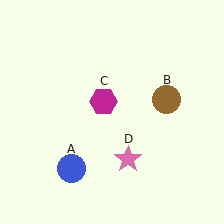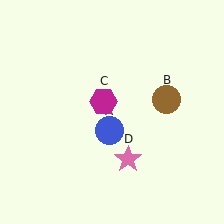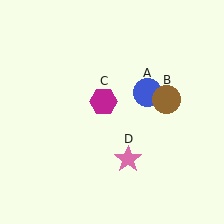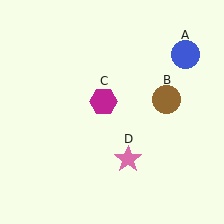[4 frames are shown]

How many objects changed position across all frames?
1 object changed position: blue circle (object A).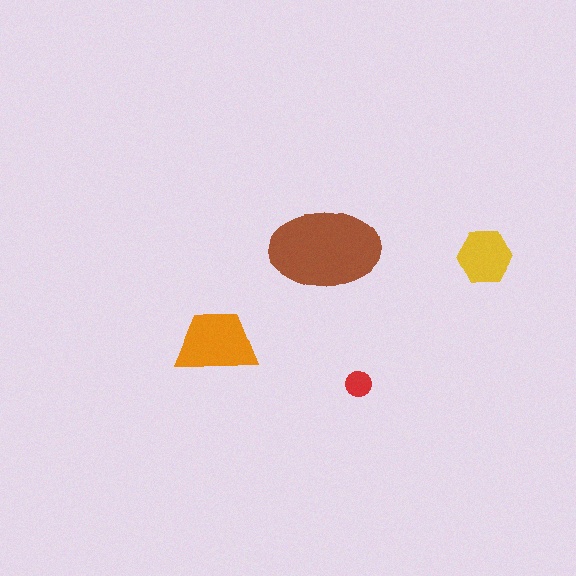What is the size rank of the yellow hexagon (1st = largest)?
3rd.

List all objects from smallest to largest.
The red circle, the yellow hexagon, the orange trapezoid, the brown ellipse.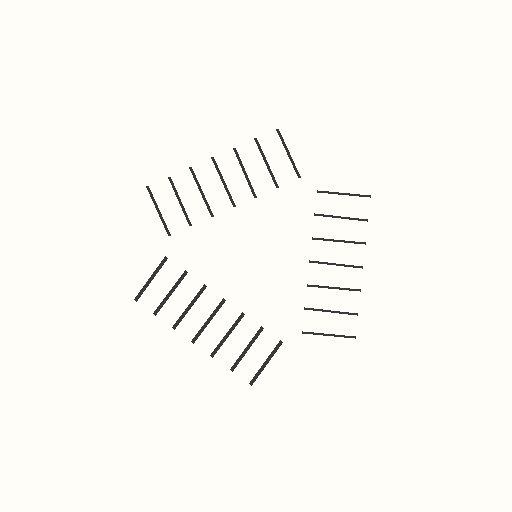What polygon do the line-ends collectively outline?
An illusory triangle — the line segments terminate on its edges but no continuous stroke is drawn.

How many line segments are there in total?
21 — 7 along each of the 3 edges.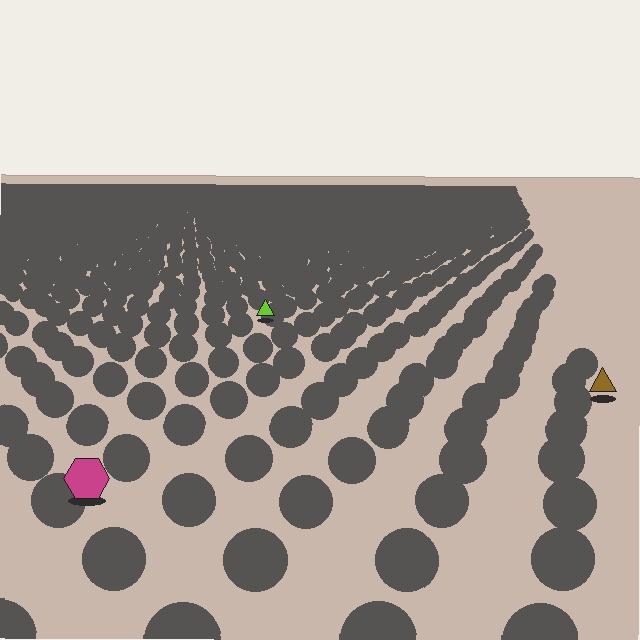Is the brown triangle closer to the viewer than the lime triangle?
Yes. The brown triangle is closer — you can tell from the texture gradient: the ground texture is coarser near it.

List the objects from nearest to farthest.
From nearest to farthest: the magenta hexagon, the brown triangle, the lime triangle.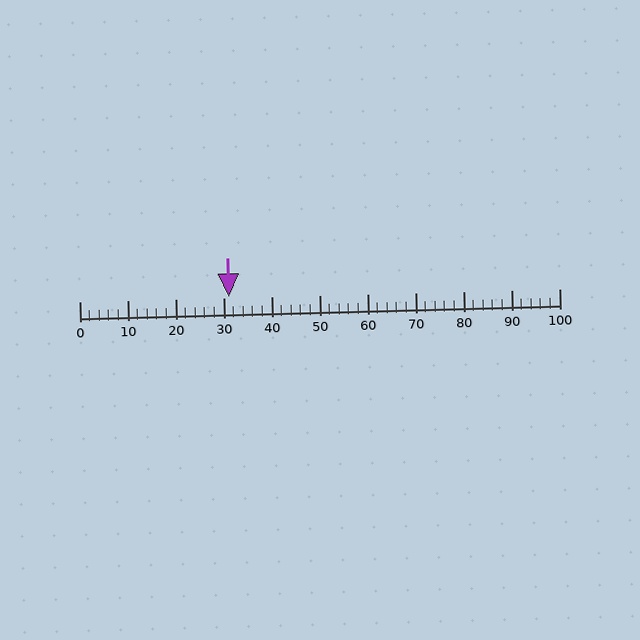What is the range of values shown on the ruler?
The ruler shows values from 0 to 100.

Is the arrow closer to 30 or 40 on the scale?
The arrow is closer to 30.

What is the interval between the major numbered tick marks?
The major tick marks are spaced 10 units apart.